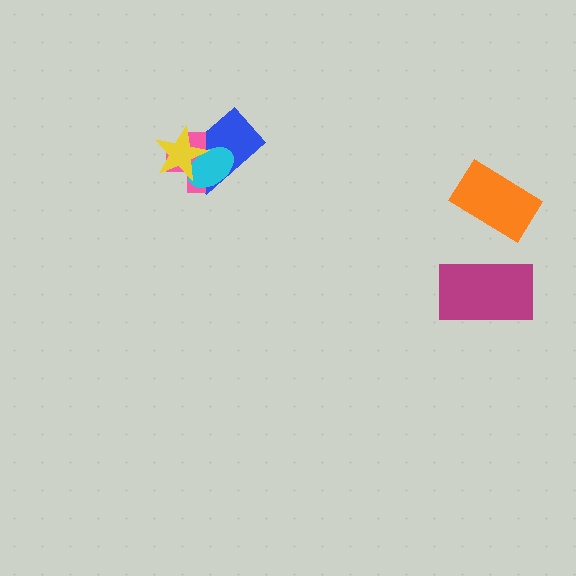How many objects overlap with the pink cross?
3 objects overlap with the pink cross.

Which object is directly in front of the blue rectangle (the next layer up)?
The pink cross is directly in front of the blue rectangle.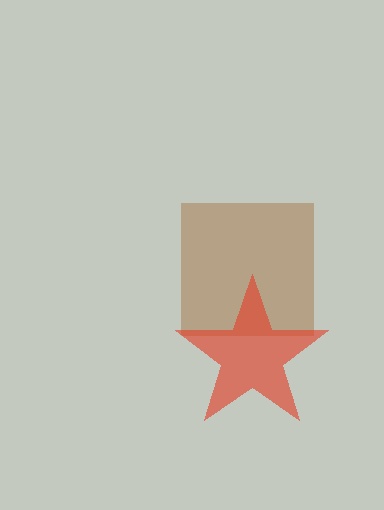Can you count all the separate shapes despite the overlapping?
Yes, there are 2 separate shapes.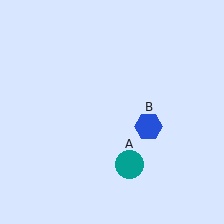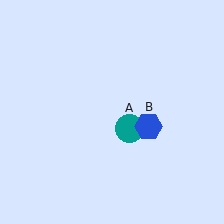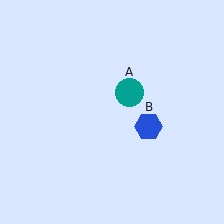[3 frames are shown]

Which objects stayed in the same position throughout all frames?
Blue hexagon (object B) remained stationary.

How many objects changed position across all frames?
1 object changed position: teal circle (object A).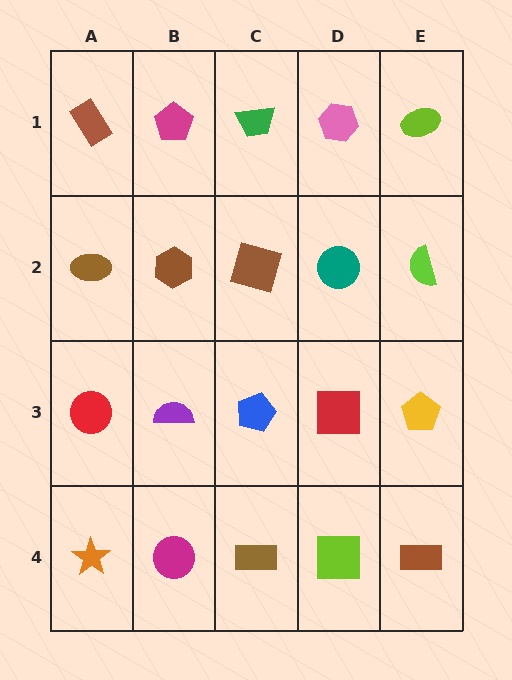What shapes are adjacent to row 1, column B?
A brown hexagon (row 2, column B), a brown rectangle (row 1, column A), a green trapezoid (row 1, column C).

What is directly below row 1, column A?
A brown ellipse.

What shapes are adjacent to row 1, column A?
A brown ellipse (row 2, column A), a magenta pentagon (row 1, column B).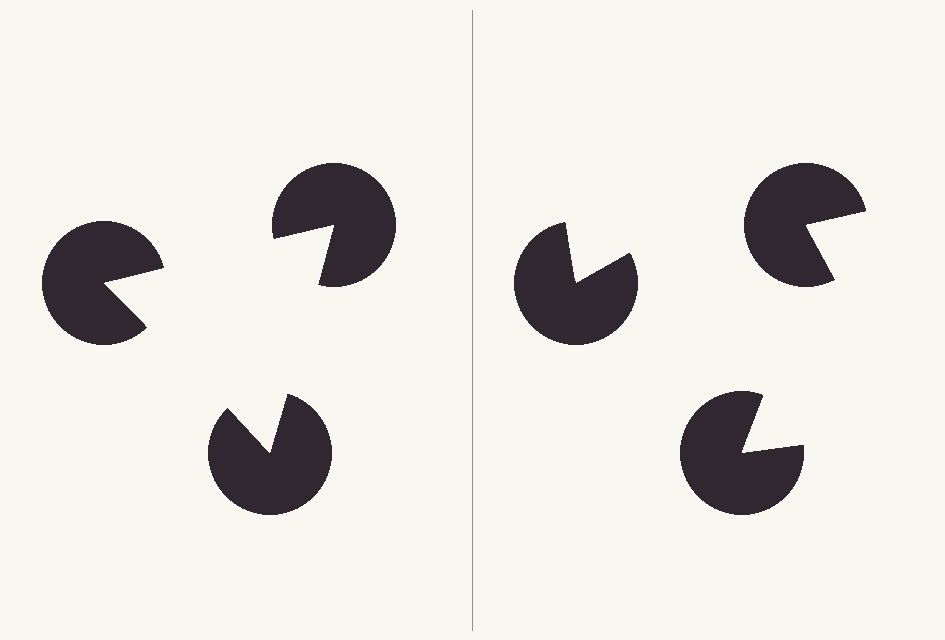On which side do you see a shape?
An illusory triangle appears on the left side. On the right side the wedge cuts are rotated, so no coherent shape forms.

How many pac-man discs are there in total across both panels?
6 — 3 on each side.